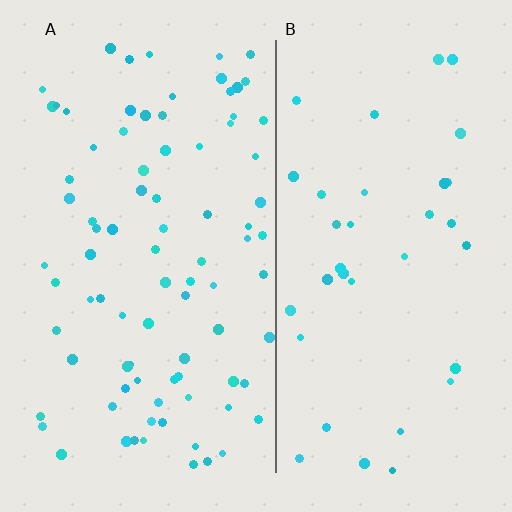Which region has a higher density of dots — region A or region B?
A (the left).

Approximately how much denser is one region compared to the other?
Approximately 2.3× — region A over region B.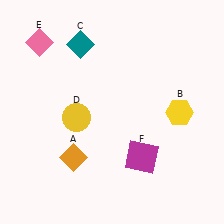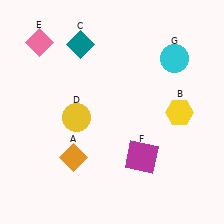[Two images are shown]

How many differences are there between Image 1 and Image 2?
There is 1 difference between the two images.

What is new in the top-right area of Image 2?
A cyan circle (G) was added in the top-right area of Image 2.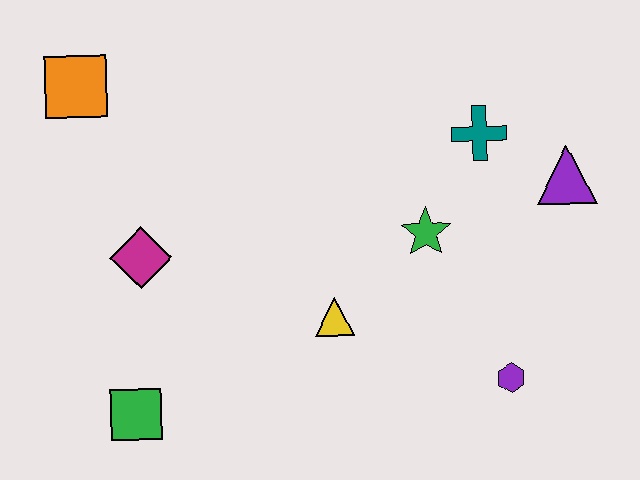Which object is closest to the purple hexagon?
The green star is closest to the purple hexagon.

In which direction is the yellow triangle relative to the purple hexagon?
The yellow triangle is to the left of the purple hexagon.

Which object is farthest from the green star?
The orange square is farthest from the green star.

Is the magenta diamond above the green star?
No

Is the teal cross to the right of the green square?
Yes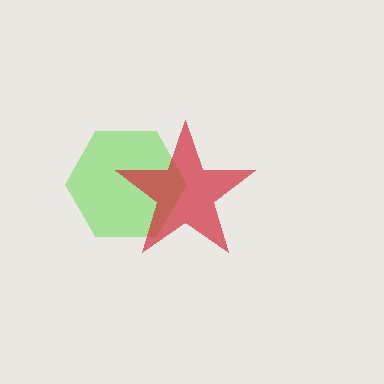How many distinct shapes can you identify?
There are 2 distinct shapes: a lime hexagon, a red star.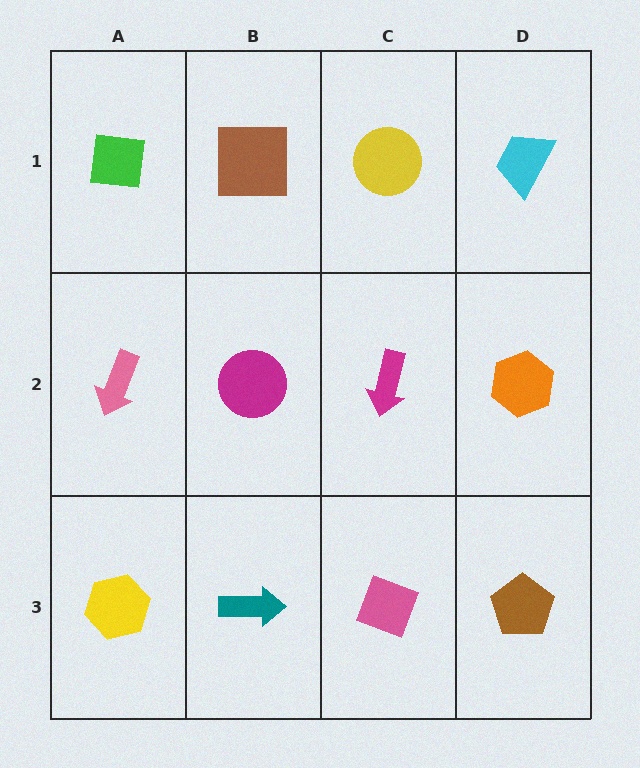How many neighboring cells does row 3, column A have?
2.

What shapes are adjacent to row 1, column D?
An orange hexagon (row 2, column D), a yellow circle (row 1, column C).